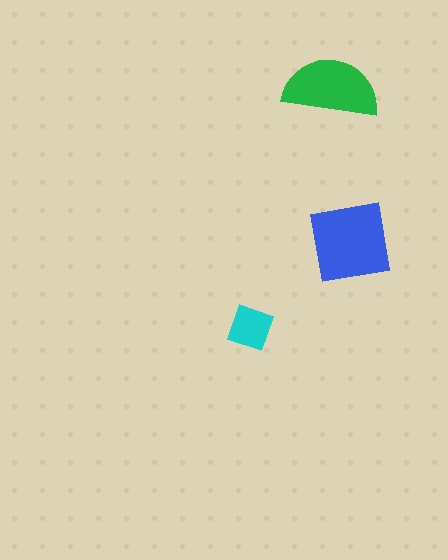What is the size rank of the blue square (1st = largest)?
1st.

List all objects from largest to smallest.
The blue square, the green semicircle, the cyan square.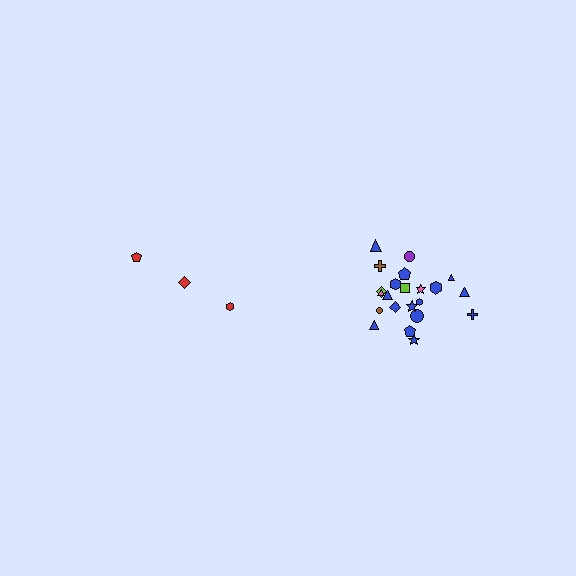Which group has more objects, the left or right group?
The right group.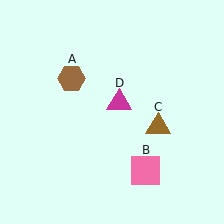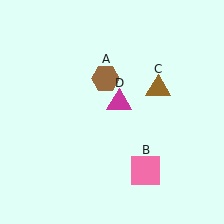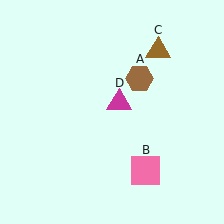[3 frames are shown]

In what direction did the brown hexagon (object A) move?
The brown hexagon (object A) moved right.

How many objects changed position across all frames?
2 objects changed position: brown hexagon (object A), brown triangle (object C).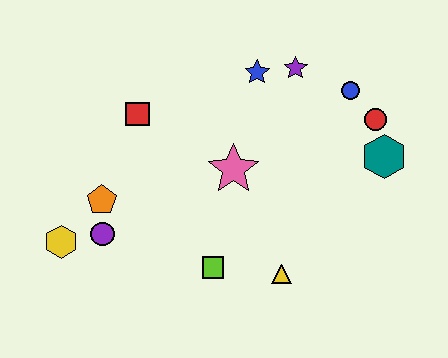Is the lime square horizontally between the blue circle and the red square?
Yes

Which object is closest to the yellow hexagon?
The purple circle is closest to the yellow hexagon.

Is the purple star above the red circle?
Yes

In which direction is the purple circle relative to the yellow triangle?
The purple circle is to the left of the yellow triangle.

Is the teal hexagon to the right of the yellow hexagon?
Yes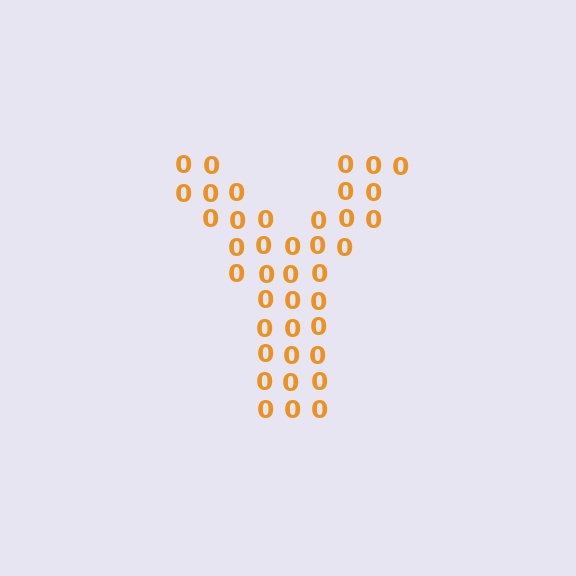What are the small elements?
The small elements are digit 0's.